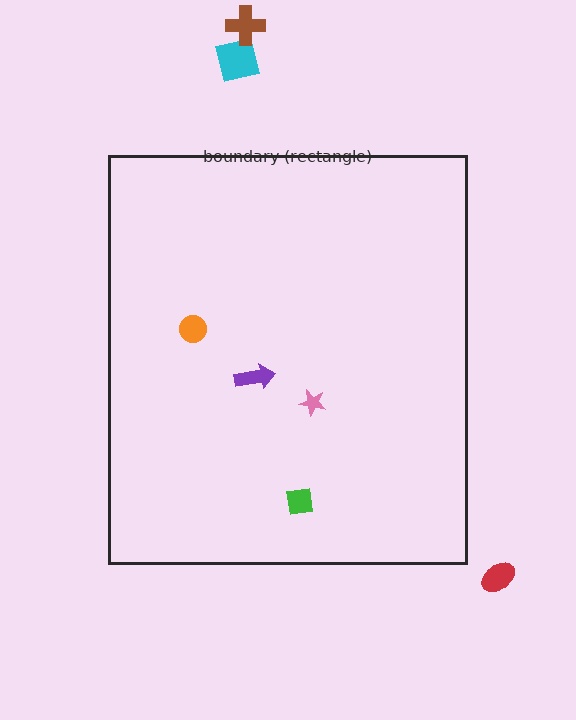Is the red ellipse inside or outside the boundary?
Outside.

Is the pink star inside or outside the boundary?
Inside.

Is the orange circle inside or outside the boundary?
Inside.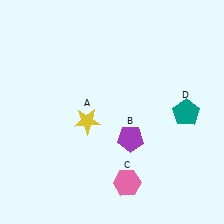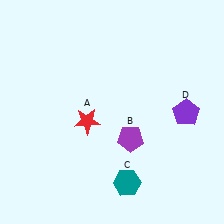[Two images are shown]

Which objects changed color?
A changed from yellow to red. C changed from pink to teal. D changed from teal to purple.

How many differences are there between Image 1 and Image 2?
There are 3 differences between the two images.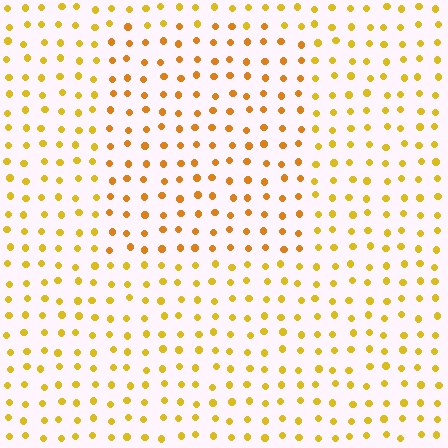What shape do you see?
I see a rectangle.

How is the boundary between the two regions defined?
The boundary is defined purely by a slight shift in hue (about 19 degrees). Spacing, size, and orientation are identical on both sides.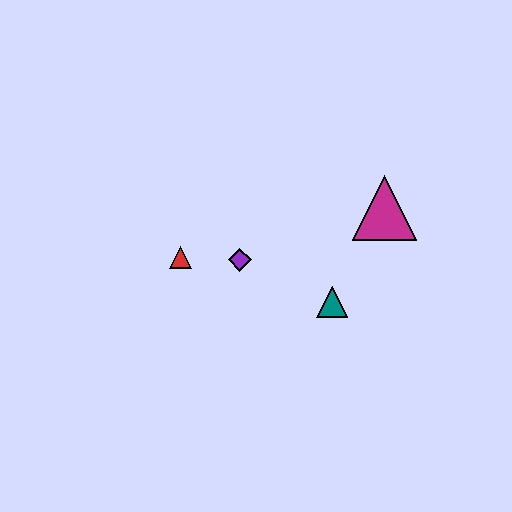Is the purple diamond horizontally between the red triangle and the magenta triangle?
Yes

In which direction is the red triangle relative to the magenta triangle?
The red triangle is to the left of the magenta triangle.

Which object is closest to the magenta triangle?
The teal triangle is closest to the magenta triangle.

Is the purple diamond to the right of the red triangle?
Yes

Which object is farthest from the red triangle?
The magenta triangle is farthest from the red triangle.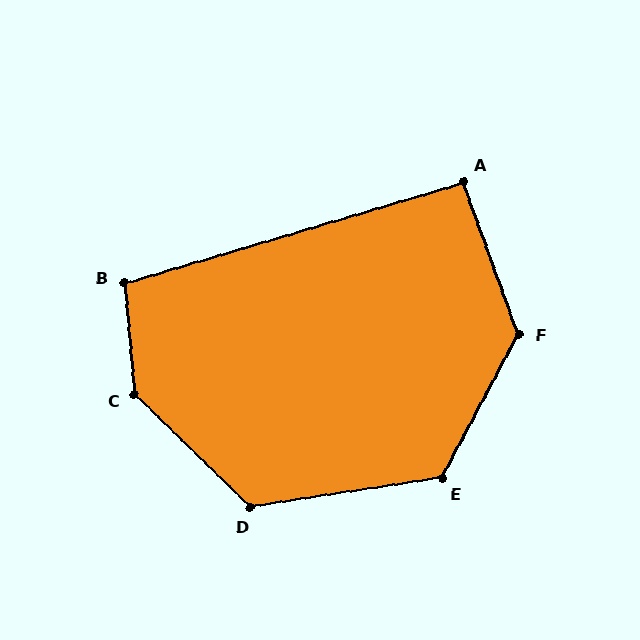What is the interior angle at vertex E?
Approximately 127 degrees (obtuse).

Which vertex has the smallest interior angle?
A, at approximately 93 degrees.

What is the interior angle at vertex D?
Approximately 127 degrees (obtuse).